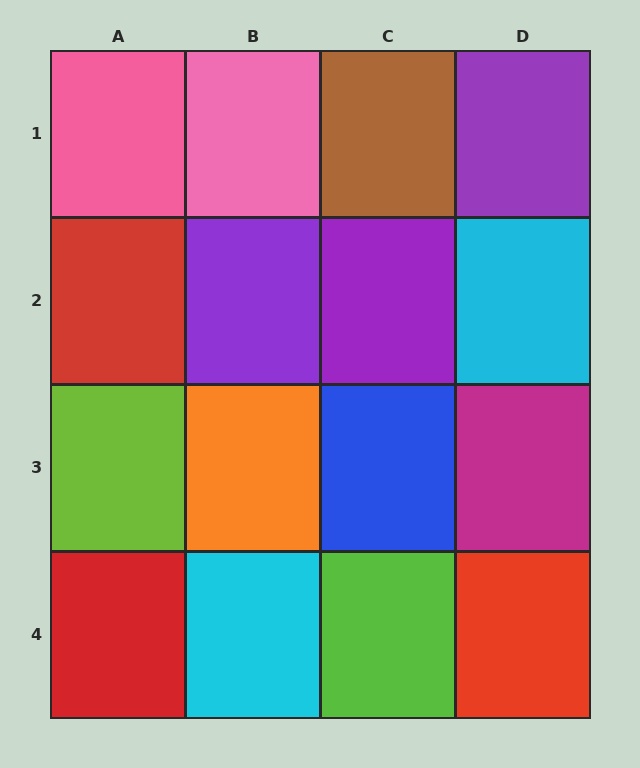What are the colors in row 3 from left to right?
Lime, orange, blue, magenta.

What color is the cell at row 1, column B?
Pink.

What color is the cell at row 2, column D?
Cyan.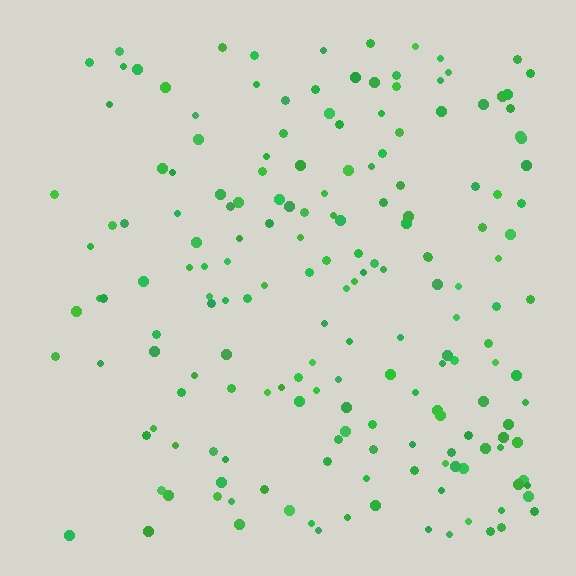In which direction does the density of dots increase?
From left to right, with the right side densest.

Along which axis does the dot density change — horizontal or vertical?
Horizontal.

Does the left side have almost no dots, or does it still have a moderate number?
Still a moderate number, just noticeably fewer than the right.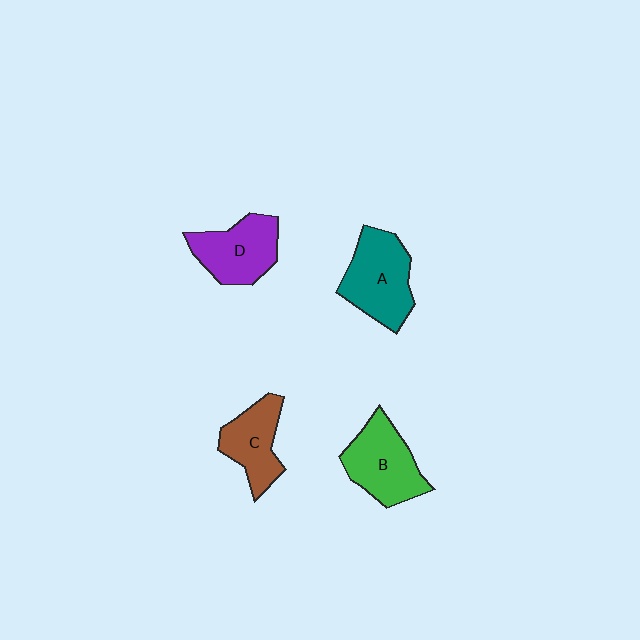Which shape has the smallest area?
Shape C (brown).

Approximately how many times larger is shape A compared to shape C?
Approximately 1.3 times.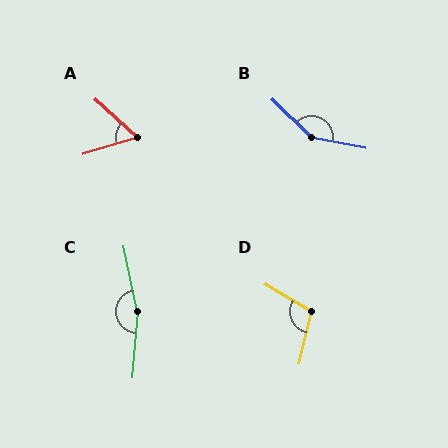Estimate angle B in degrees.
Approximately 147 degrees.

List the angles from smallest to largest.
A (59°), D (107°), B (147°), C (164°).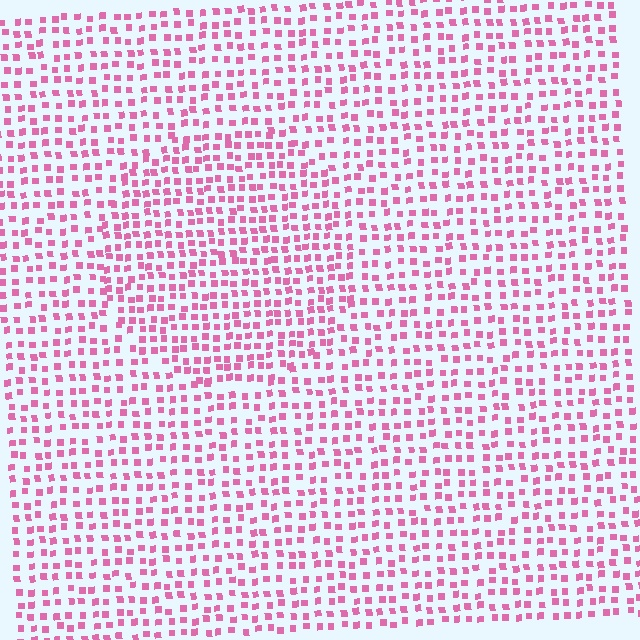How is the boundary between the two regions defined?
The boundary is defined by a change in element density (approximately 1.4x ratio). All elements are the same color, size, and shape.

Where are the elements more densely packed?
The elements are more densely packed inside the circle boundary.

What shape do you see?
I see a circle.